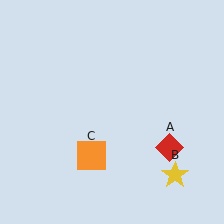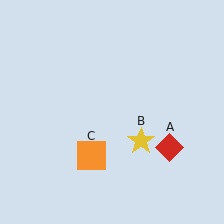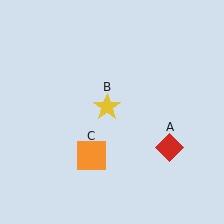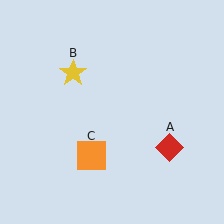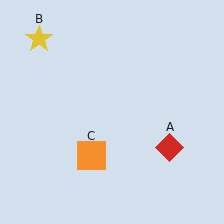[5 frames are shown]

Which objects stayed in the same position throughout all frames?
Red diamond (object A) and orange square (object C) remained stationary.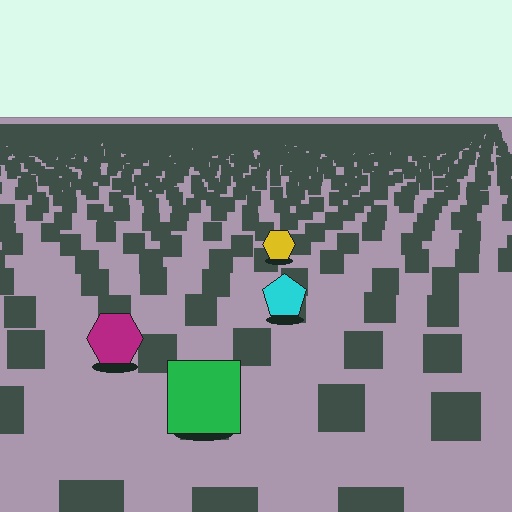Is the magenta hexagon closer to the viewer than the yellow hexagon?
Yes. The magenta hexagon is closer — you can tell from the texture gradient: the ground texture is coarser near it.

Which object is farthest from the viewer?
The yellow hexagon is farthest from the viewer. It appears smaller and the ground texture around it is denser.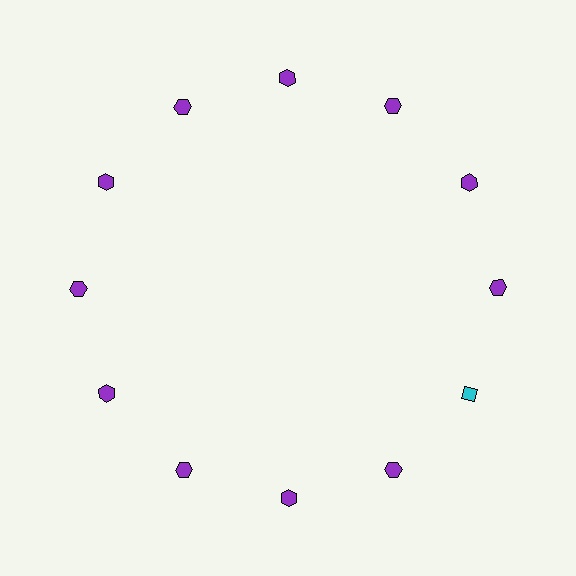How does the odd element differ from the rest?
It differs in both color (cyan instead of purple) and shape (diamond instead of hexagon).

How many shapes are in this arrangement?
There are 12 shapes arranged in a ring pattern.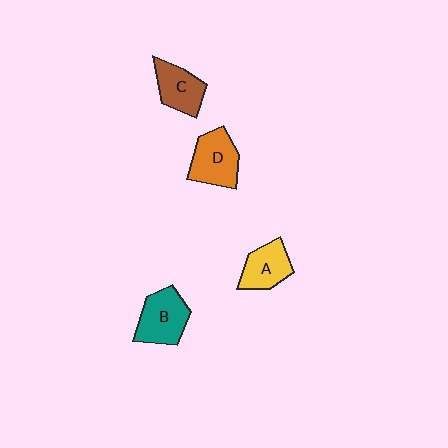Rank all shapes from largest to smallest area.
From largest to smallest: B (teal), D (orange), C (brown), A (yellow).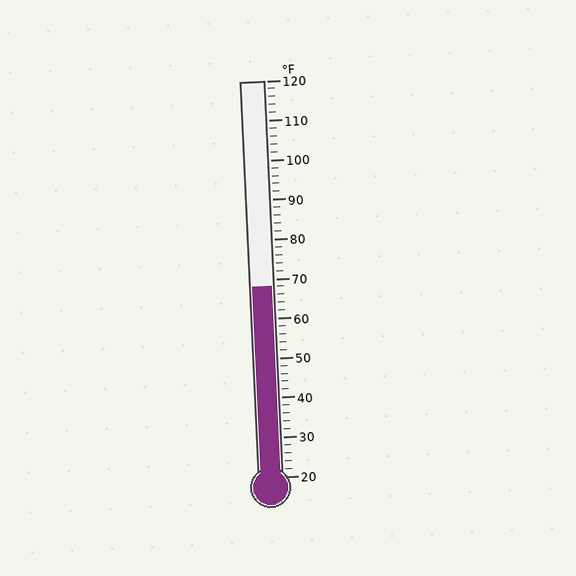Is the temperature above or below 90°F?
The temperature is below 90°F.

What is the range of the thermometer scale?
The thermometer scale ranges from 20°F to 120°F.